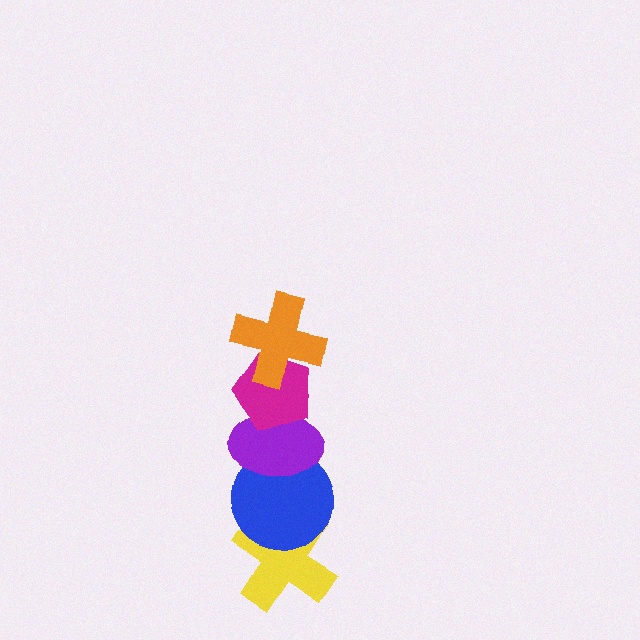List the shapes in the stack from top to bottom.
From top to bottom: the orange cross, the magenta pentagon, the purple ellipse, the blue circle, the yellow cross.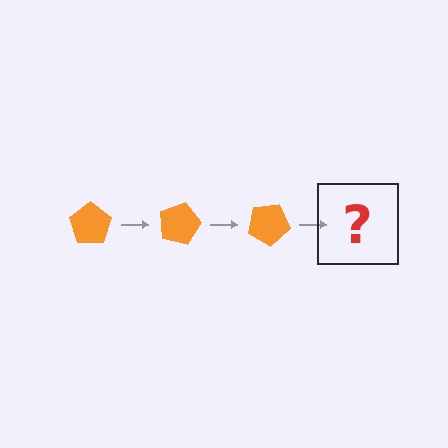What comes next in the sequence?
The next element should be an orange pentagon rotated 45 degrees.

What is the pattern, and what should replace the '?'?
The pattern is that the pentagon rotates 15 degrees each step. The '?' should be an orange pentagon rotated 45 degrees.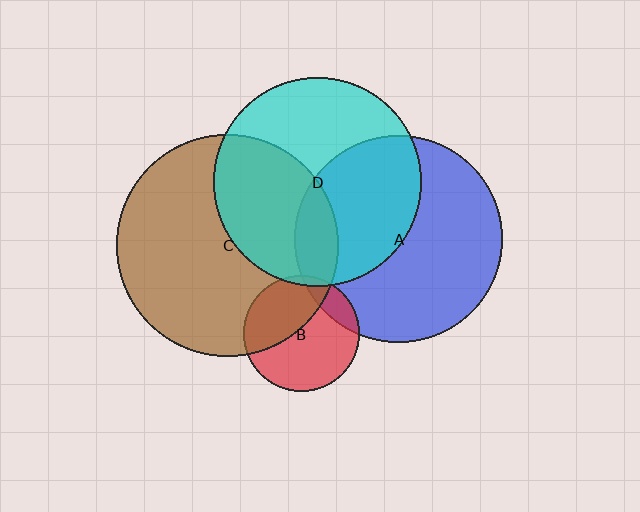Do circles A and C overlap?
Yes.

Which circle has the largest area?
Circle C (brown).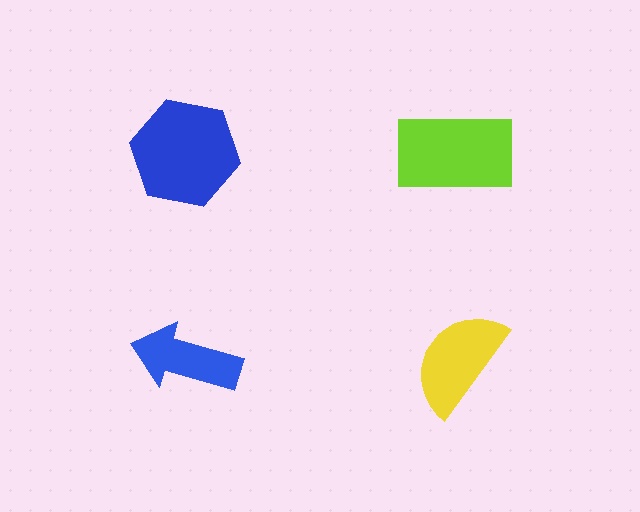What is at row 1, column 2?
A lime rectangle.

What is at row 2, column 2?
A yellow semicircle.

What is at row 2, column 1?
A blue arrow.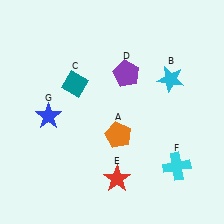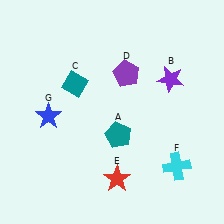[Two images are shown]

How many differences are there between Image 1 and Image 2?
There are 2 differences between the two images.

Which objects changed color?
A changed from orange to teal. B changed from cyan to purple.